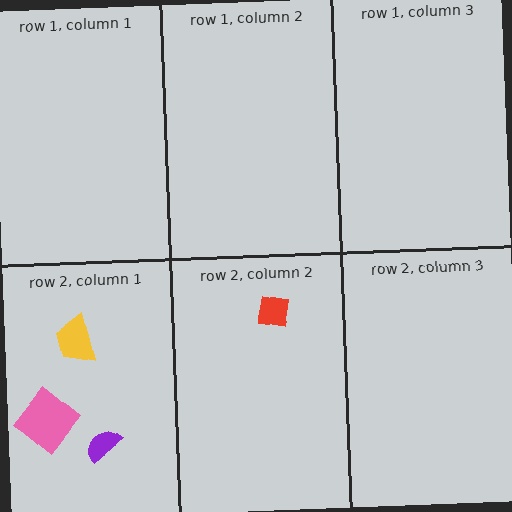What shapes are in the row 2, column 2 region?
The red square.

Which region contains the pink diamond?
The row 2, column 1 region.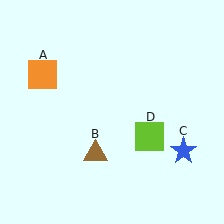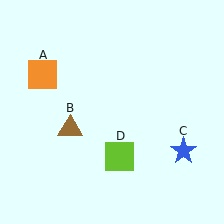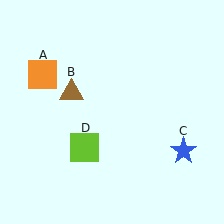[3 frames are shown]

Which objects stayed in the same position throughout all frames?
Orange square (object A) and blue star (object C) remained stationary.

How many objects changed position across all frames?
2 objects changed position: brown triangle (object B), lime square (object D).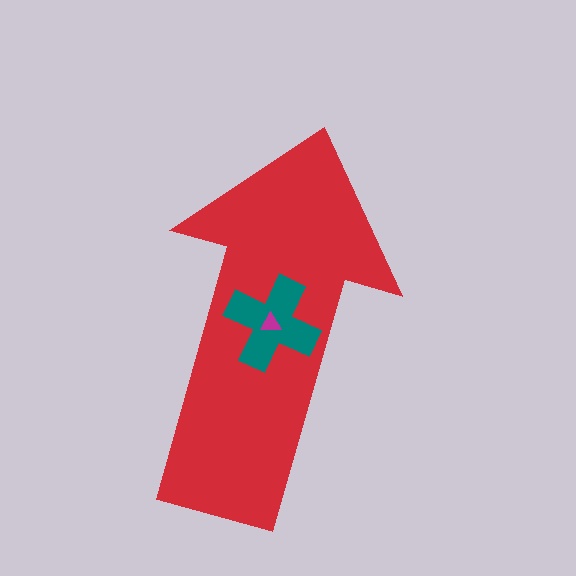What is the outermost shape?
The red arrow.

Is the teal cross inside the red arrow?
Yes.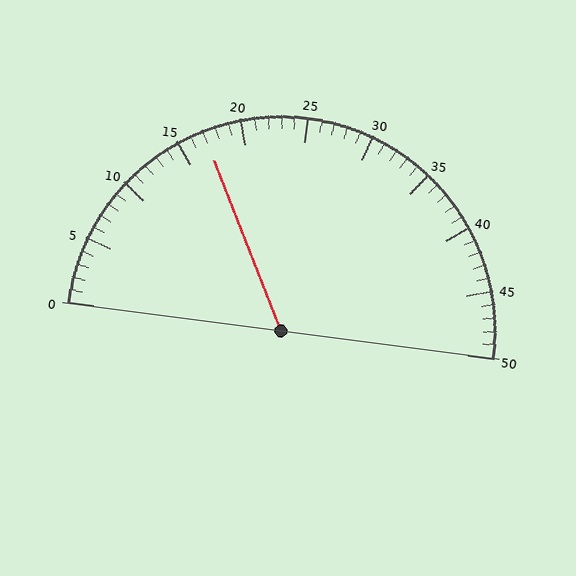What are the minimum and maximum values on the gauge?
The gauge ranges from 0 to 50.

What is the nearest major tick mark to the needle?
The nearest major tick mark is 15.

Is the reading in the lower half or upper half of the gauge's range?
The reading is in the lower half of the range (0 to 50).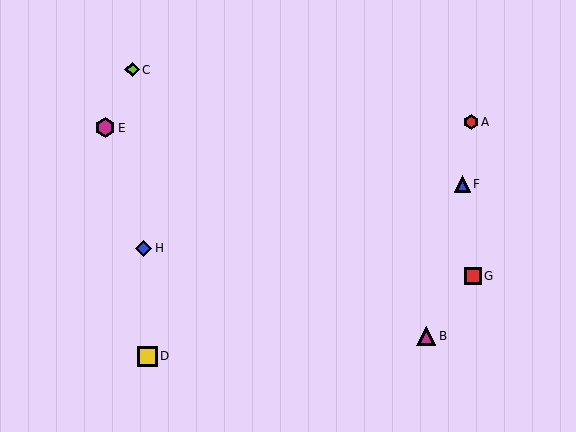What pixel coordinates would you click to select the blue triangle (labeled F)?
Click at (462, 184) to select the blue triangle F.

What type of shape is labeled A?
Shape A is a red hexagon.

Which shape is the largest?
The yellow square (labeled D) is the largest.